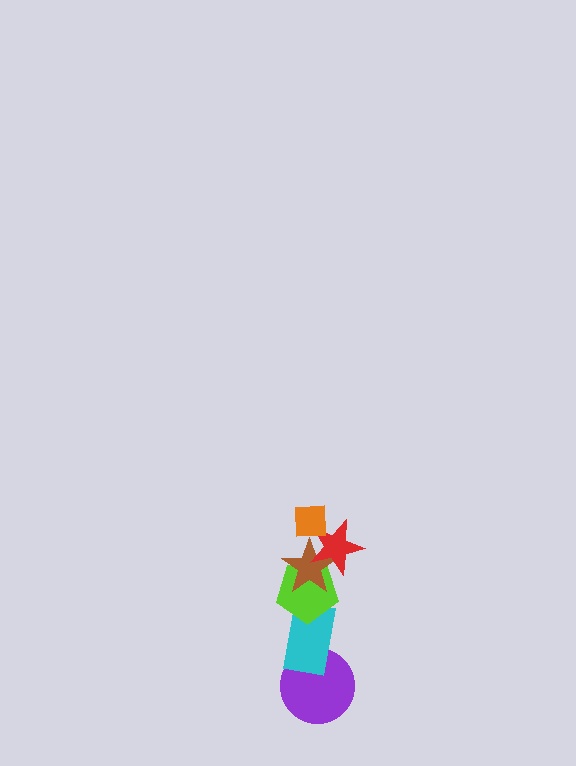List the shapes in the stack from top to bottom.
From top to bottom: the orange square, the red star, the brown star, the lime pentagon, the cyan rectangle, the purple circle.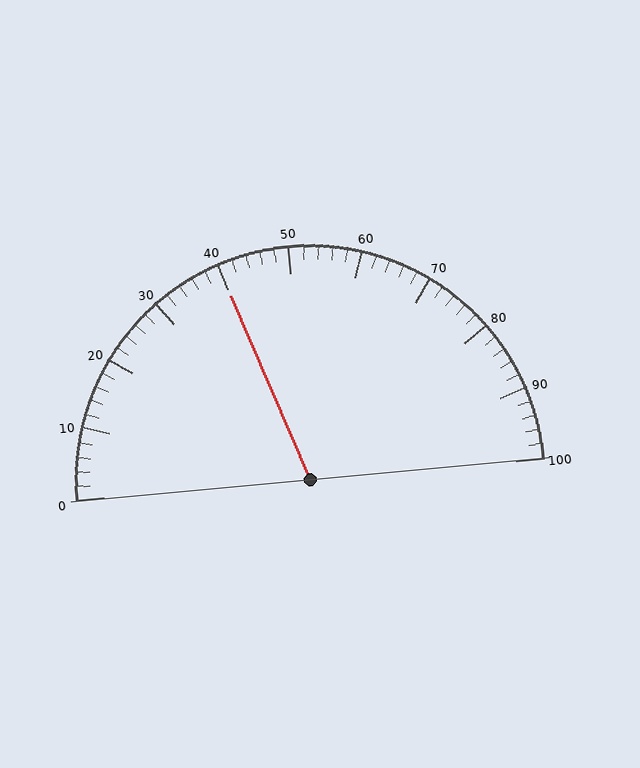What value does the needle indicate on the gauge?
The needle indicates approximately 40.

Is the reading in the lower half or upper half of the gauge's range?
The reading is in the lower half of the range (0 to 100).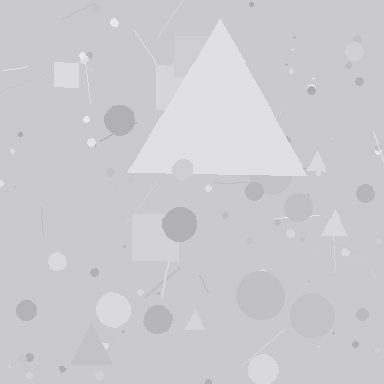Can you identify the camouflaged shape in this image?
The camouflaged shape is a triangle.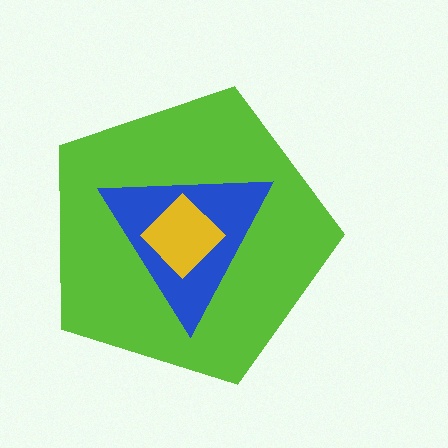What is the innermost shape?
The yellow diamond.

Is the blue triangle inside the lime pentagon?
Yes.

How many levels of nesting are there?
3.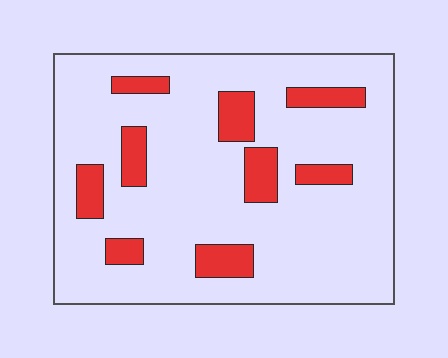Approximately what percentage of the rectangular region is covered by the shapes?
Approximately 15%.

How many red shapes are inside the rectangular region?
9.